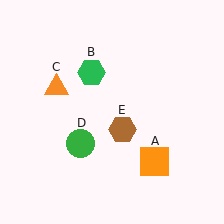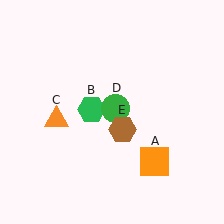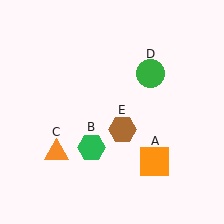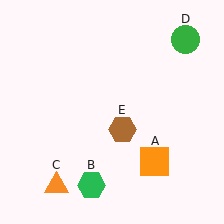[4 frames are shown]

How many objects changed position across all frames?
3 objects changed position: green hexagon (object B), orange triangle (object C), green circle (object D).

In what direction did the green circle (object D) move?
The green circle (object D) moved up and to the right.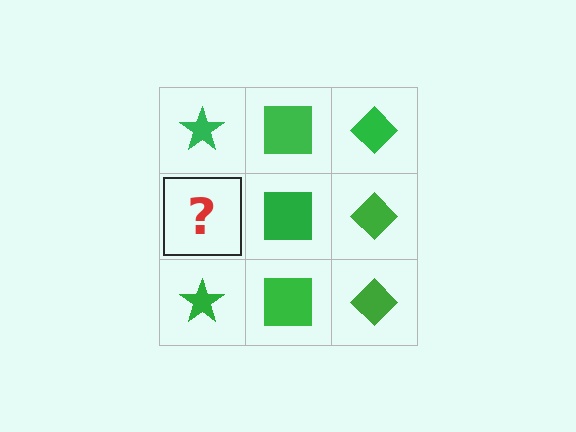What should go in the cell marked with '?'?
The missing cell should contain a green star.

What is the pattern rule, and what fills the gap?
The rule is that each column has a consistent shape. The gap should be filled with a green star.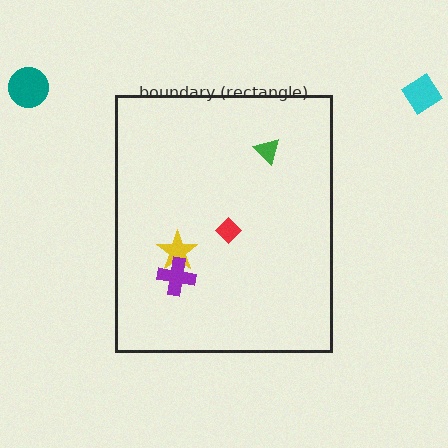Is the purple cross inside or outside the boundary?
Inside.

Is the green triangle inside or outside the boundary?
Inside.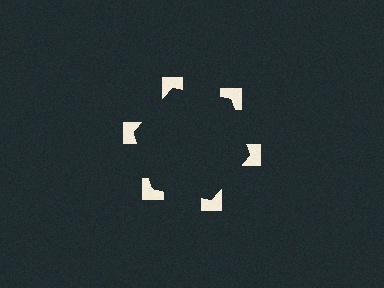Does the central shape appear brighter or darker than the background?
It typically appears slightly darker than the background, even though no actual brightness change is drawn.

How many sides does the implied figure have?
6 sides.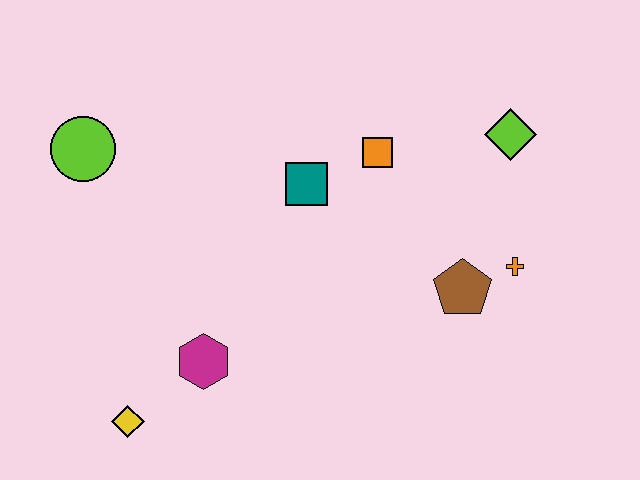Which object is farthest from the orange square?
The yellow diamond is farthest from the orange square.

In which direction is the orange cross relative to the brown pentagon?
The orange cross is to the right of the brown pentagon.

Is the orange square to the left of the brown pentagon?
Yes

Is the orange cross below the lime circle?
Yes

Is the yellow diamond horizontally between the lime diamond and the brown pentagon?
No